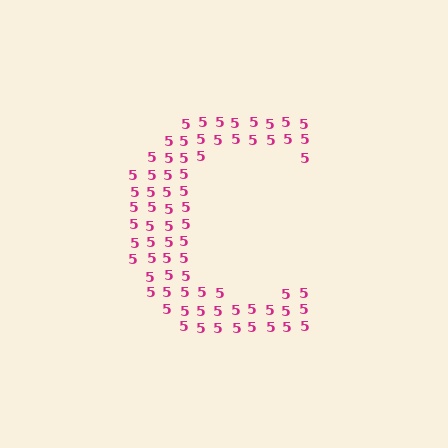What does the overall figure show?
The overall figure shows the letter C.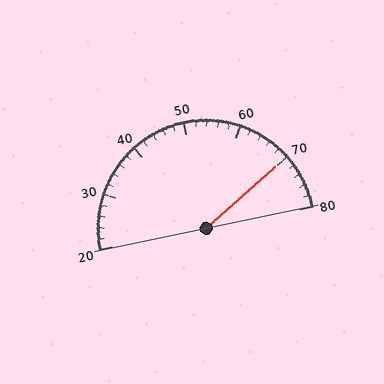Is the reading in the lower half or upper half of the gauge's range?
The reading is in the upper half of the range (20 to 80).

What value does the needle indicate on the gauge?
The needle indicates approximately 70.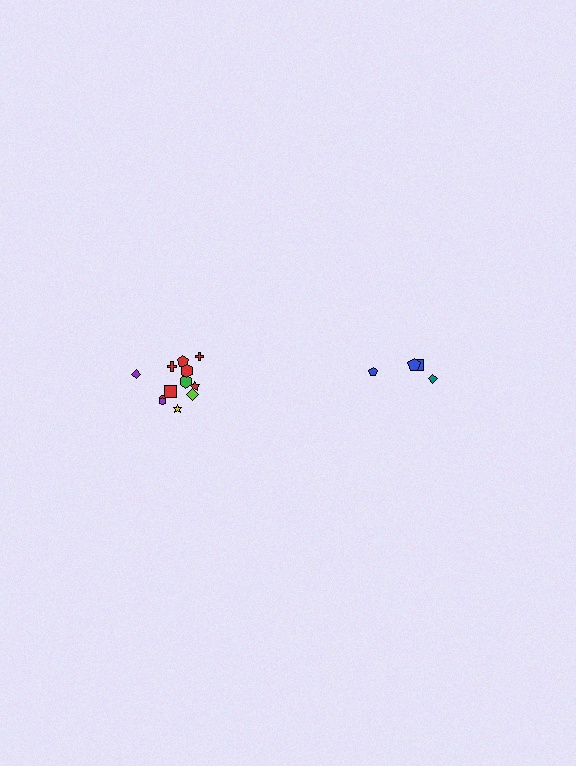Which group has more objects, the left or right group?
The left group.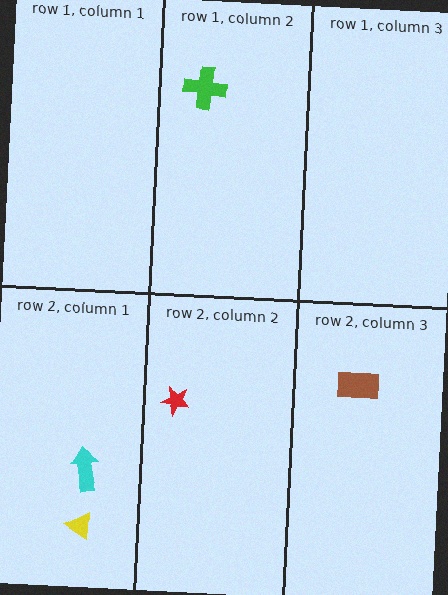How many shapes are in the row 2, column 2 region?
1.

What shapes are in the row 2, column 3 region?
The brown rectangle.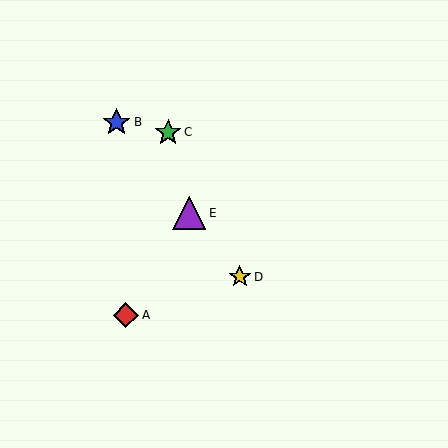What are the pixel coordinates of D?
Object D is at (240, 277).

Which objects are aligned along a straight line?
Objects B, D, E are aligned along a straight line.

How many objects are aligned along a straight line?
3 objects (B, D, E) are aligned along a straight line.